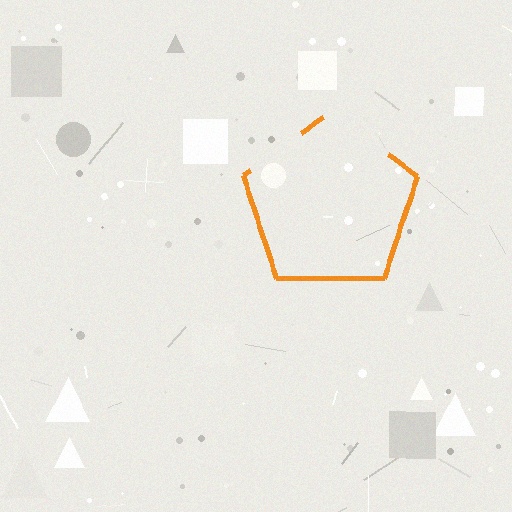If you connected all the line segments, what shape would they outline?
They would outline a pentagon.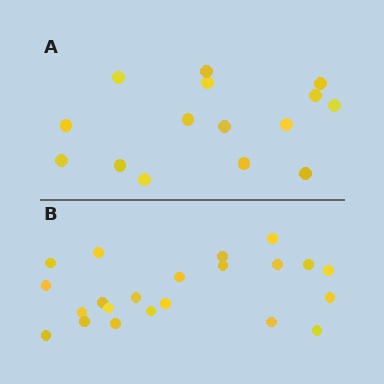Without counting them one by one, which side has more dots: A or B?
Region B (the bottom region) has more dots.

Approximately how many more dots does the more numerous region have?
Region B has roughly 8 or so more dots than region A.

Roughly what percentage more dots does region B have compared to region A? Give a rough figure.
About 45% more.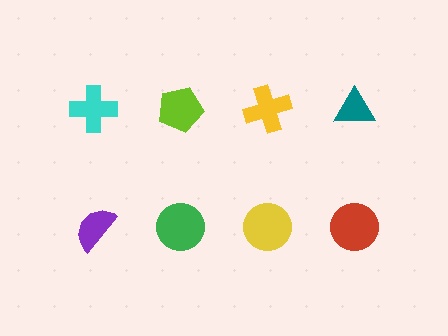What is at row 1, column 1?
A cyan cross.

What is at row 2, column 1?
A purple semicircle.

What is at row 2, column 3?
A yellow circle.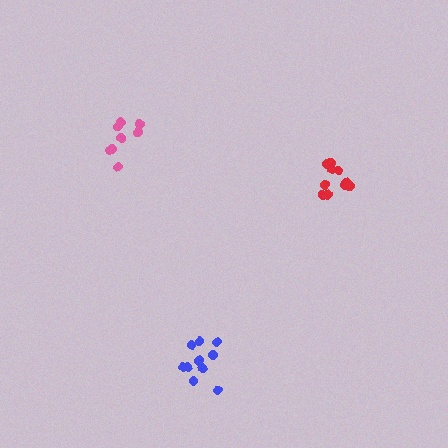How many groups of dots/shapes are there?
There are 3 groups.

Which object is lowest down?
The blue cluster is bottommost.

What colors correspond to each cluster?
The clusters are colored: pink, blue, red.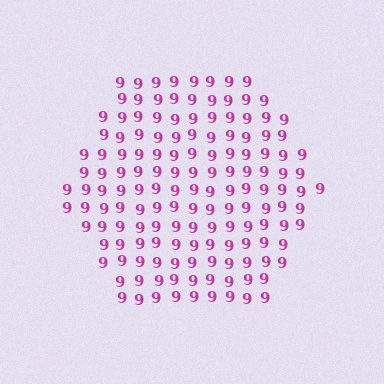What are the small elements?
The small elements are digit 9's.